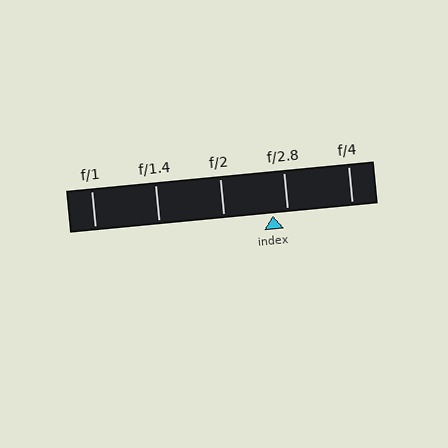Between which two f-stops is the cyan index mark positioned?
The index mark is between f/2 and f/2.8.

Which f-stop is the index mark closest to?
The index mark is closest to f/2.8.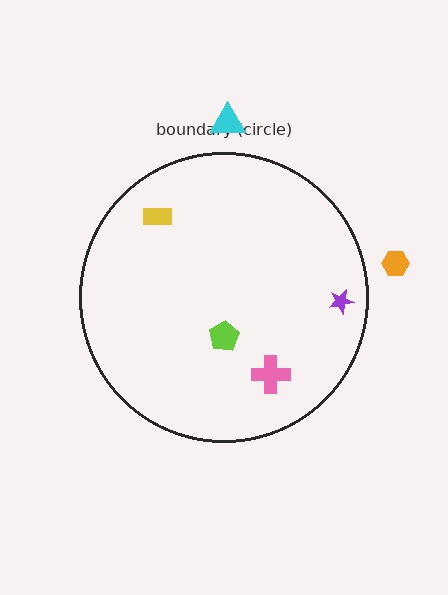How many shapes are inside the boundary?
4 inside, 2 outside.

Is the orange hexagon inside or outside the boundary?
Outside.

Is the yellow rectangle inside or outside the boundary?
Inside.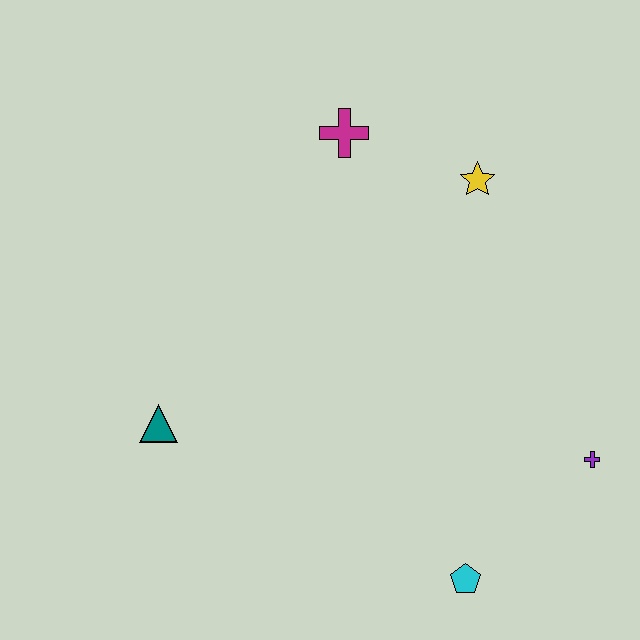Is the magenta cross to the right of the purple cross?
No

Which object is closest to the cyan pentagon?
The purple cross is closest to the cyan pentagon.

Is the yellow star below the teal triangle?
No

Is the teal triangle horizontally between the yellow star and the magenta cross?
No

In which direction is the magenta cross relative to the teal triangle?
The magenta cross is above the teal triangle.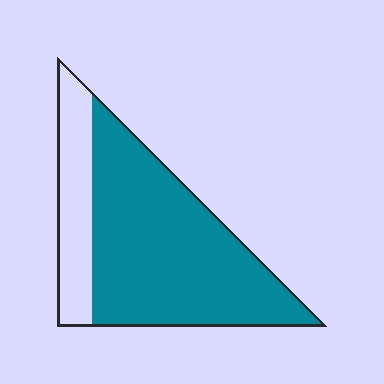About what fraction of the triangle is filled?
About three quarters (3/4).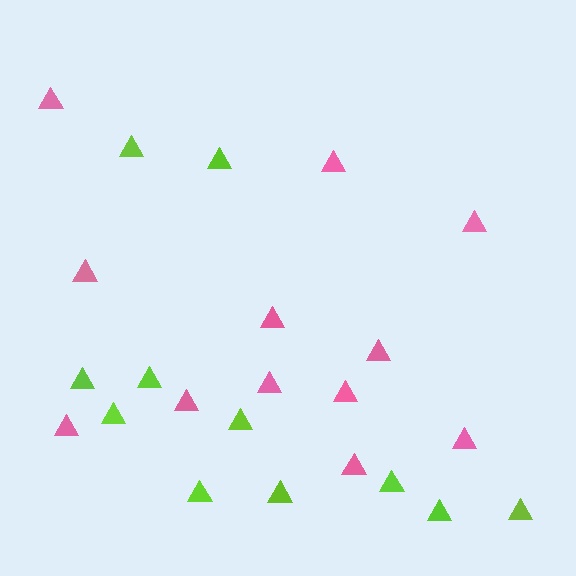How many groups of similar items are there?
There are 2 groups: one group of pink triangles (12) and one group of lime triangles (11).